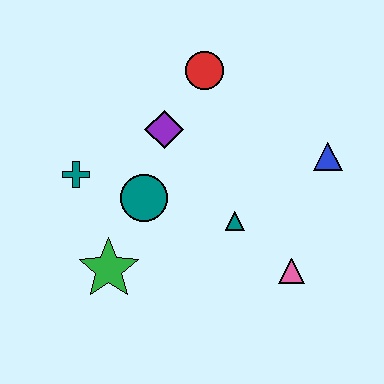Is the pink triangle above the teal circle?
No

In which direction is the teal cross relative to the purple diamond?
The teal cross is to the left of the purple diamond.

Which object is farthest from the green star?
The blue triangle is farthest from the green star.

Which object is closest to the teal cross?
The teal circle is closest to the teal cross.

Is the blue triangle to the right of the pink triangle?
Yes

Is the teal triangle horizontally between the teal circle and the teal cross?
No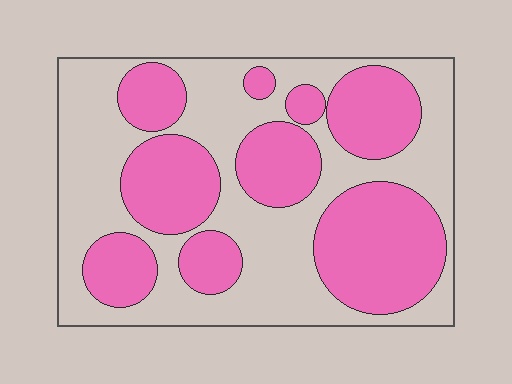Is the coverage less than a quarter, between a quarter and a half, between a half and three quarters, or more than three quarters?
Between a quarter and a half.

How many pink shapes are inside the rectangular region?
9.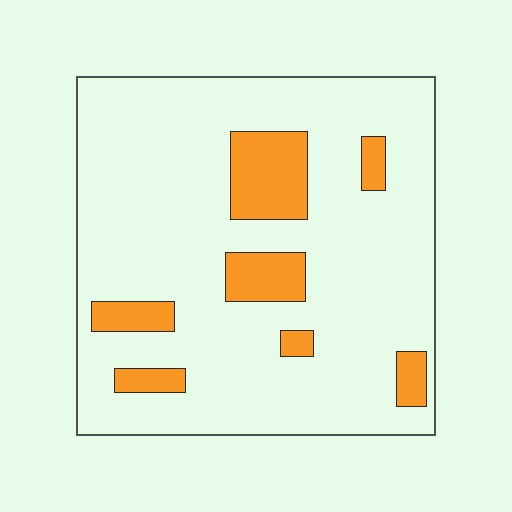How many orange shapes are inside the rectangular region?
7.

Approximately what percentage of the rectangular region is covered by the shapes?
Approximately 15%.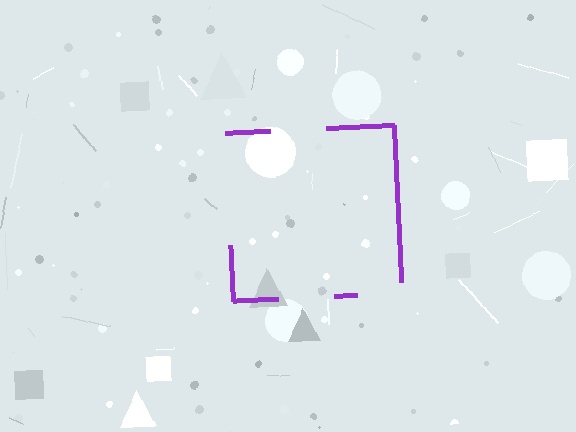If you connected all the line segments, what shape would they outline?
They would outline a square.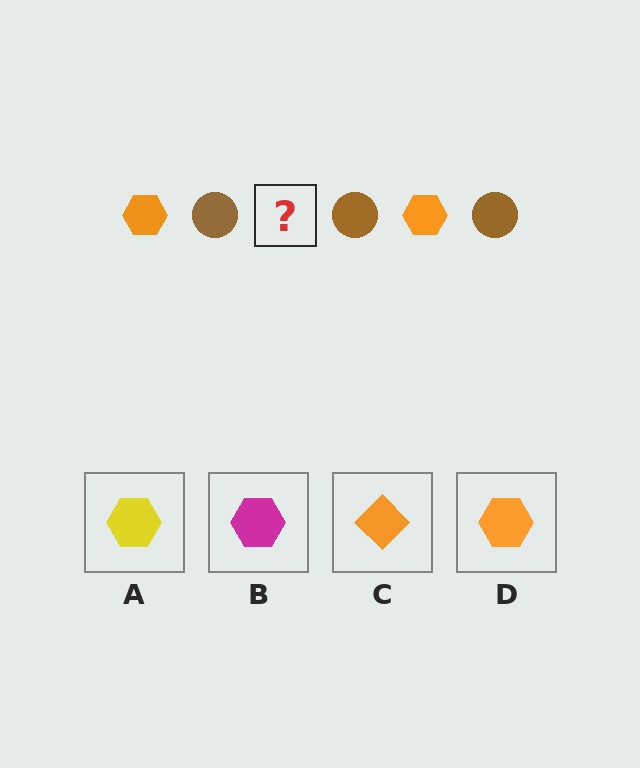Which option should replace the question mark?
Option D.